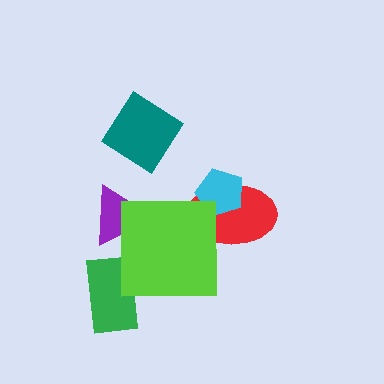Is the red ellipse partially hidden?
Yes, it is partially covered by another shape.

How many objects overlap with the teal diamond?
0 objects overlap with the teal diamond.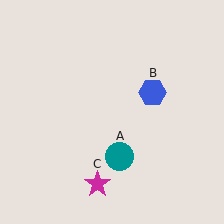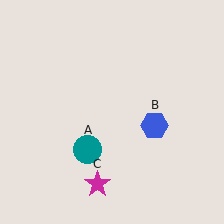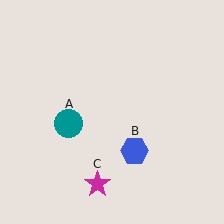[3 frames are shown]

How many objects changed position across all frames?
2 objects changed position: teal circle (object A), blue hexagon (object B).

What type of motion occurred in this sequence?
The teal circle (object A), blue hexagon (object B) rotated clockwise around the center of the scene.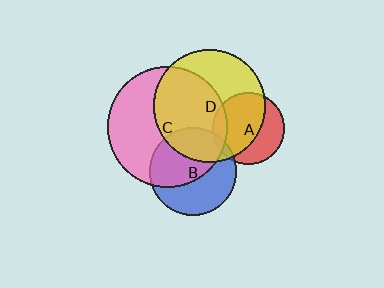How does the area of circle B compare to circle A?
Approximately 1.5 times.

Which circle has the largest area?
Circle C (pink).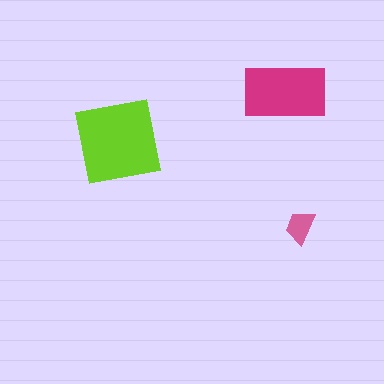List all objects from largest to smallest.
The lime square, the magenta rectangle, the pink trapezoid.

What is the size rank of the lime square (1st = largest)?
1st.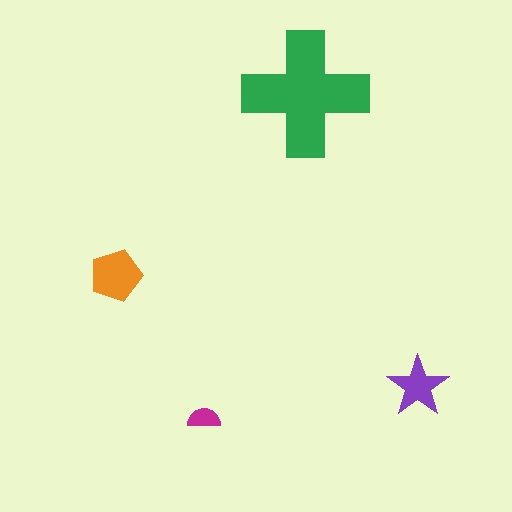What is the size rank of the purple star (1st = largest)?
3rd.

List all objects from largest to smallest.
The green cross, the orange pentagon, the purple star, the magenta semicircle.